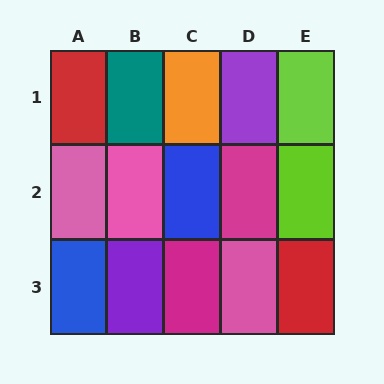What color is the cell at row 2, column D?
Magenta.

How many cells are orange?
1 cell is orange.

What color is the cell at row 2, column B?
Pink.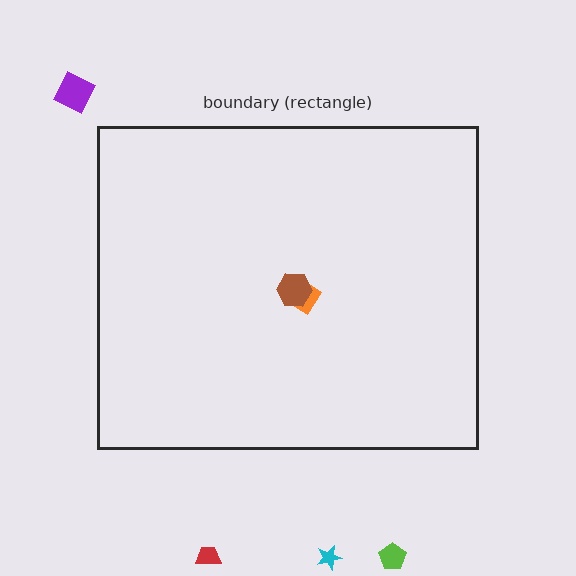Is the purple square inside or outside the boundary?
Outside.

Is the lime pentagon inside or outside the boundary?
Outside.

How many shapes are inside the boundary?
2 inside, 4 outside.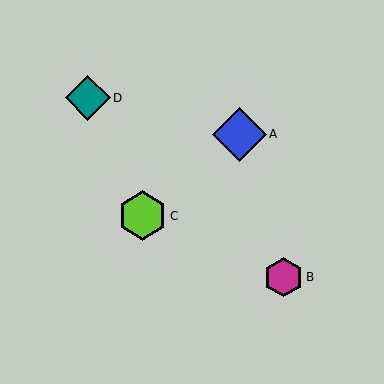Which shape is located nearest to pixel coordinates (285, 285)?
The magenta hexagon (labeled B) at (284, 277) is nearest to that location.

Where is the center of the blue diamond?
The center of the blue diamond is at (239, 134).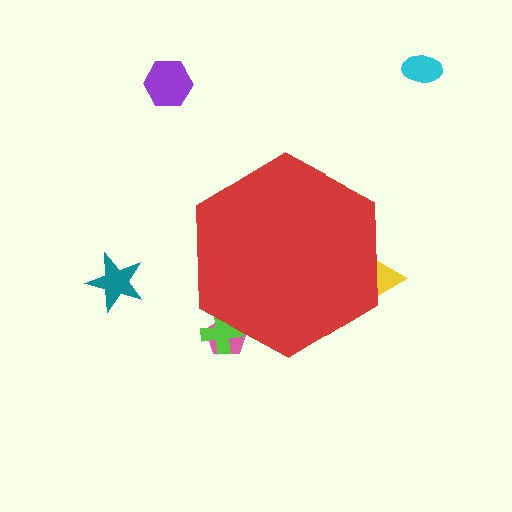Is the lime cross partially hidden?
Yes, the lime cross is partially hidden behind the red hexagon.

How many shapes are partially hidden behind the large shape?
3 shapes are partially hidden.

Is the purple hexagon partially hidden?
No, the purple hexagon is fully visible.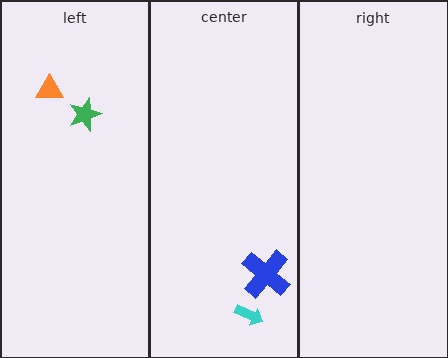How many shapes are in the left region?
2.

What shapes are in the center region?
The cyan arrow, the blue cross.